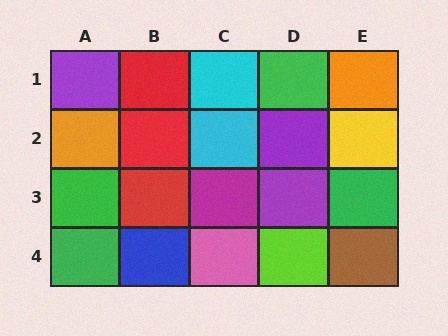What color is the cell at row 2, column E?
Yellow.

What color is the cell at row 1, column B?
Red.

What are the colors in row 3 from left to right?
Green, red, magenta, purple, green.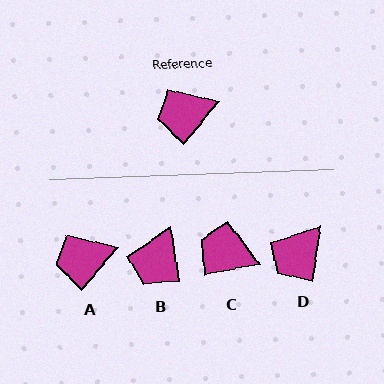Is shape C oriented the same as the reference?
No, it is off by about 40 degrees.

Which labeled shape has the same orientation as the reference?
A.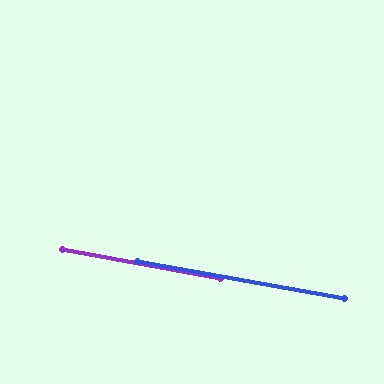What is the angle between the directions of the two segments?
Approximately 0 degrees.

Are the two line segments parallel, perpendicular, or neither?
Parallel — their directions differ by only 0.1°.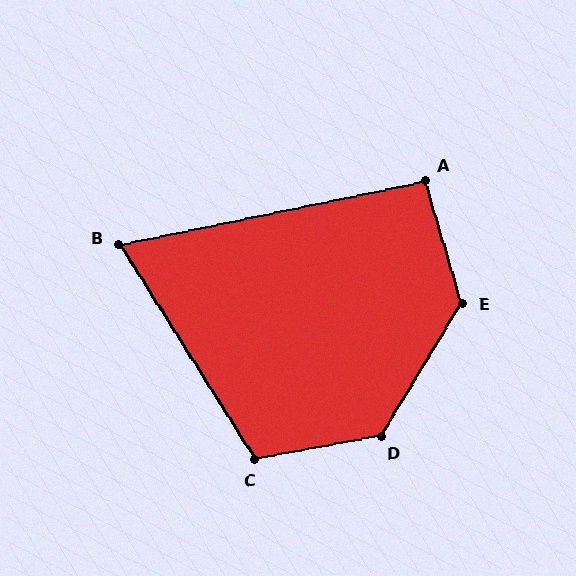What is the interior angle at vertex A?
Approximately 95 degrees (approximately right).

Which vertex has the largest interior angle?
E, at approximately 132 degrees.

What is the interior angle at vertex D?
Approximately 132 degrees (obtuse).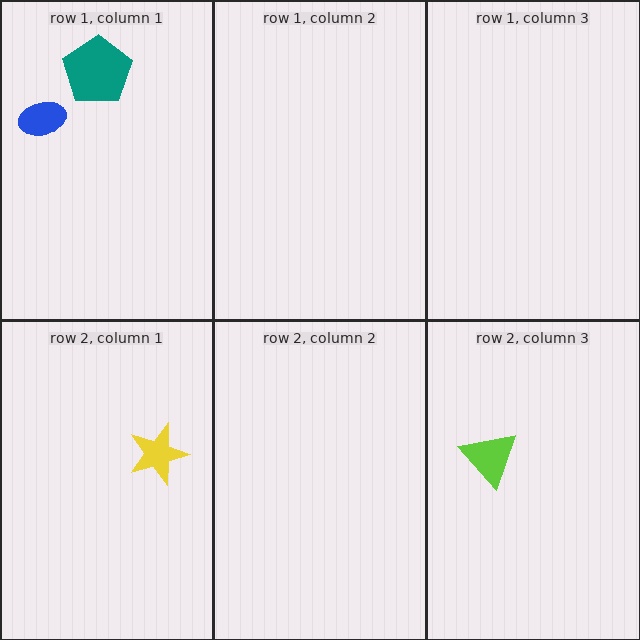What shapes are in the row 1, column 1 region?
The teal pentagon, the blue ellipse.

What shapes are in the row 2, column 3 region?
The lime triangle.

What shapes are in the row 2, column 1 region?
The yellow star.